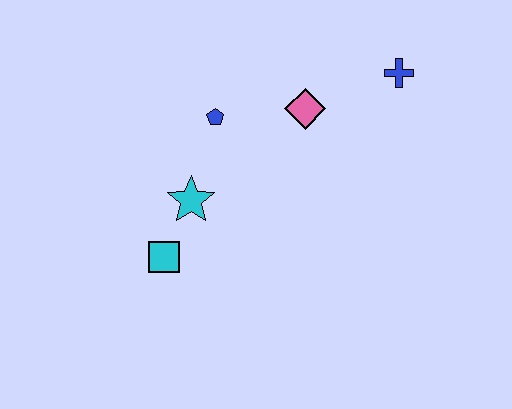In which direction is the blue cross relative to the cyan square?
The blue cross is to the right of the cyan square.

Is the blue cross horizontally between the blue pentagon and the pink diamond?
No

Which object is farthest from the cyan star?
The blue cross is farthest from the cyan star.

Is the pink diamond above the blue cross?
No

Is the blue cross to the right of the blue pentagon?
Yes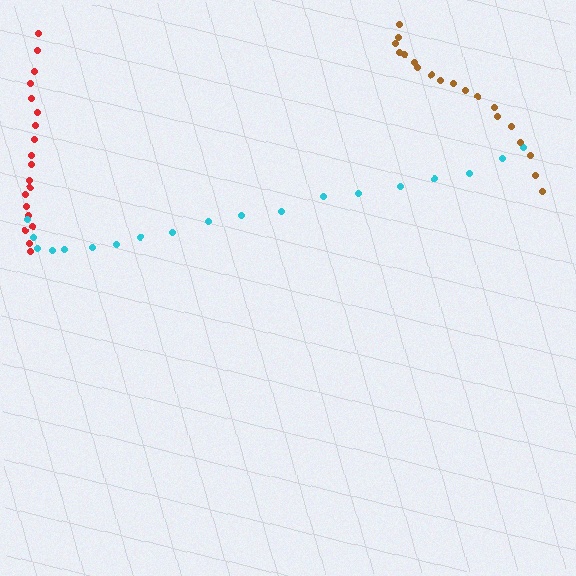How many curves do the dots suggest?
There are 3 distinct paths.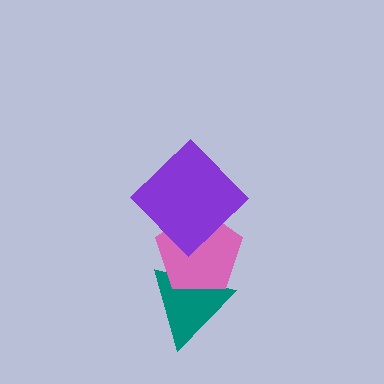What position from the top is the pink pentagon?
The pink pentagon is 2nd from the top.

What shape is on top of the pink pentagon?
The purple diamond is on top of the pink pentagon.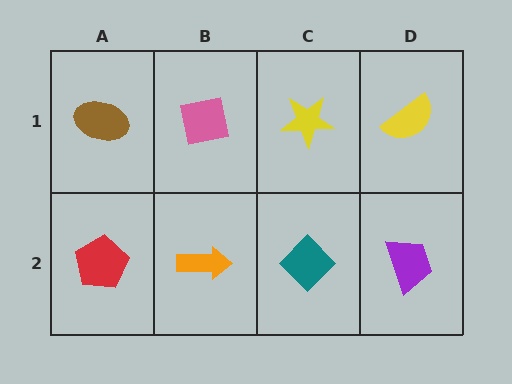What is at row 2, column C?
A teal diamond.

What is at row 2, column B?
An orange arrow.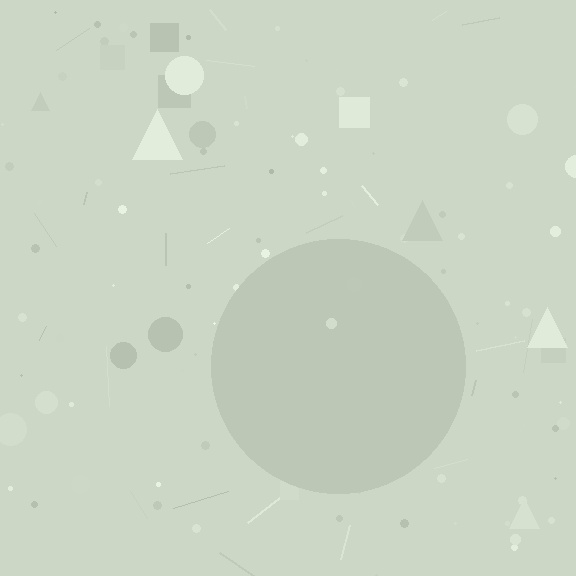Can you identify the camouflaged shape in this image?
The camouflaged shape is a circle.